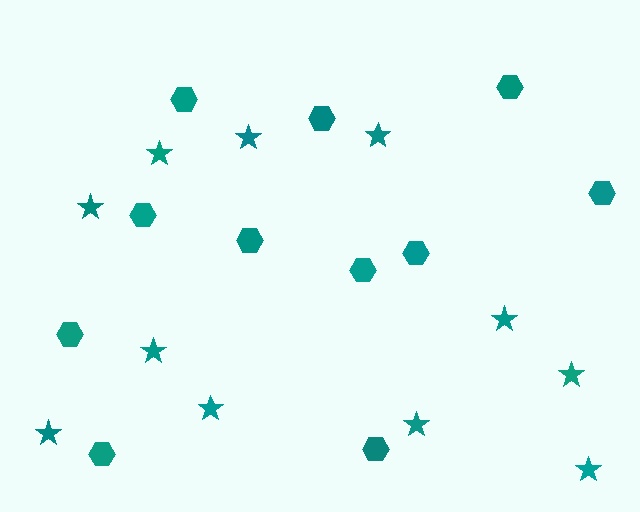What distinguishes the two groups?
There are 2 groups: one group of stars (11) and one group of hexagons (11).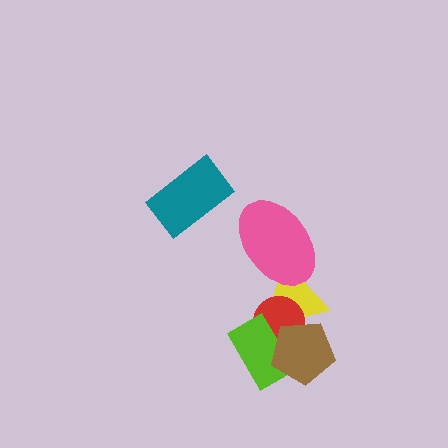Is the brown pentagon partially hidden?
No, no other shape covers it.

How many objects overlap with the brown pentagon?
3 objects overlap with the brown pentagon.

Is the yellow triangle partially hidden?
Yes, it is partially covered by another shape.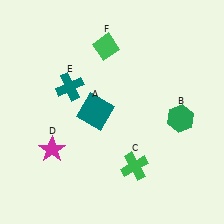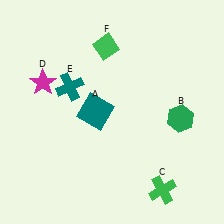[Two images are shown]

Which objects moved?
The objects that moved are: the green cross (C), the magenta star (D).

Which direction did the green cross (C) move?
The green cross (C) moved right.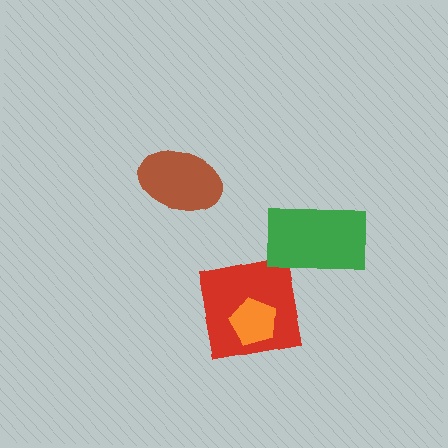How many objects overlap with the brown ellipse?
0 objects overlap with the brown ellipse.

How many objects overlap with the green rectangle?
0 objects overlap with the green rectangle.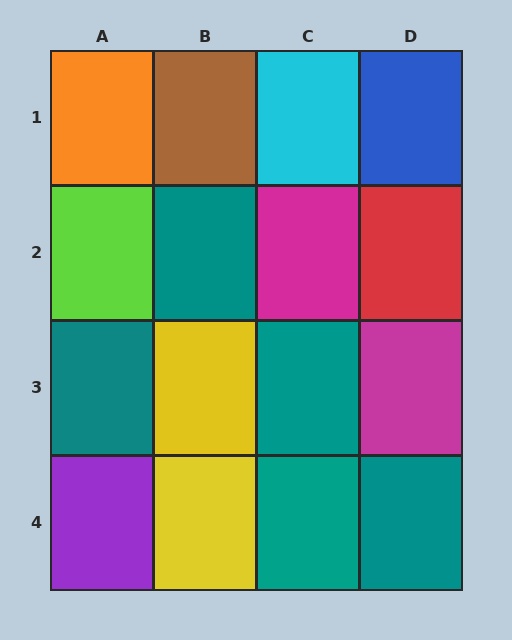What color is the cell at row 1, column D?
Blue.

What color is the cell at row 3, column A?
Teal.